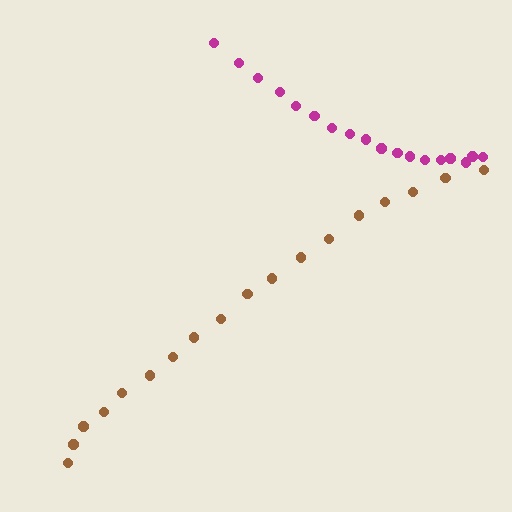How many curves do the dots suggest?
There are 2 distinct paths.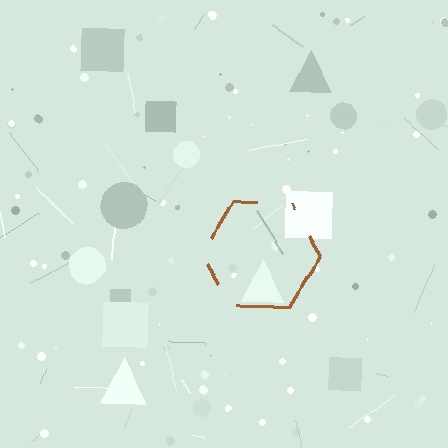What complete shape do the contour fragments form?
The contour fragments form a hexagon.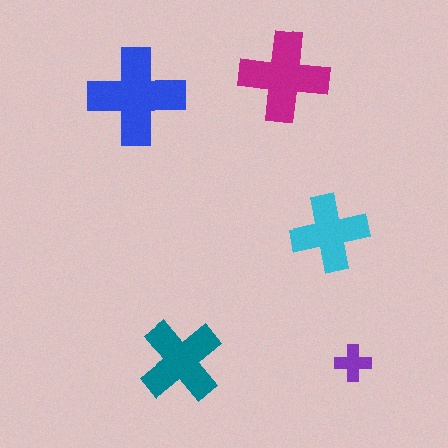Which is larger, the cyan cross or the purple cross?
The cyan one.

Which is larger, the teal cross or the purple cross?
The teal one.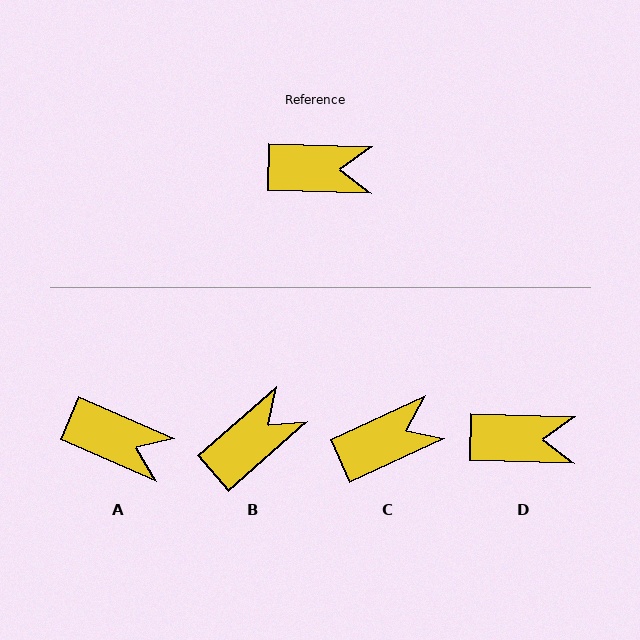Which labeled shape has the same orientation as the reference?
D.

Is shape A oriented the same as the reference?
No, it is off by about 22 degrees.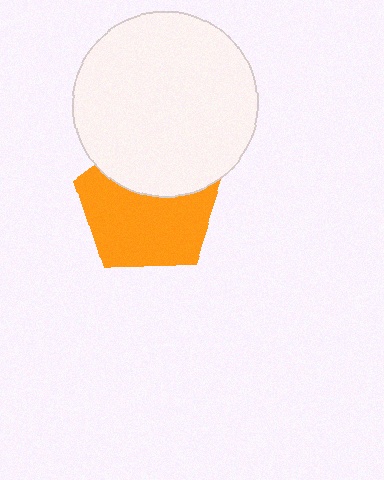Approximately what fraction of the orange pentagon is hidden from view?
Roughly 36% of the orange pentagon is hidden behind the white circle.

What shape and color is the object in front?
The object in front is a white circle.